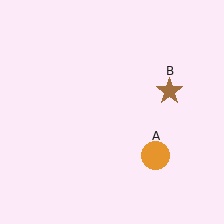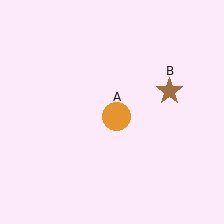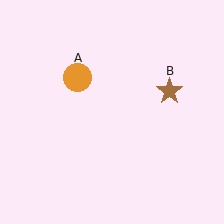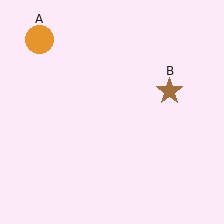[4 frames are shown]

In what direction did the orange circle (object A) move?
The orange circle (object A) moved up and to the left.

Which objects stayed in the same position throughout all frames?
Brown star (object B) remained stationary.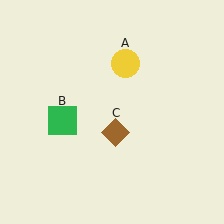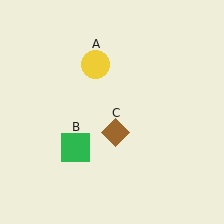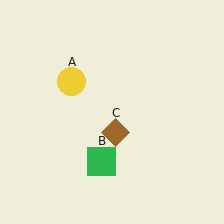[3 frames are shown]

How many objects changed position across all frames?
2 objects changed position: yellow circle (object A), green square (object B).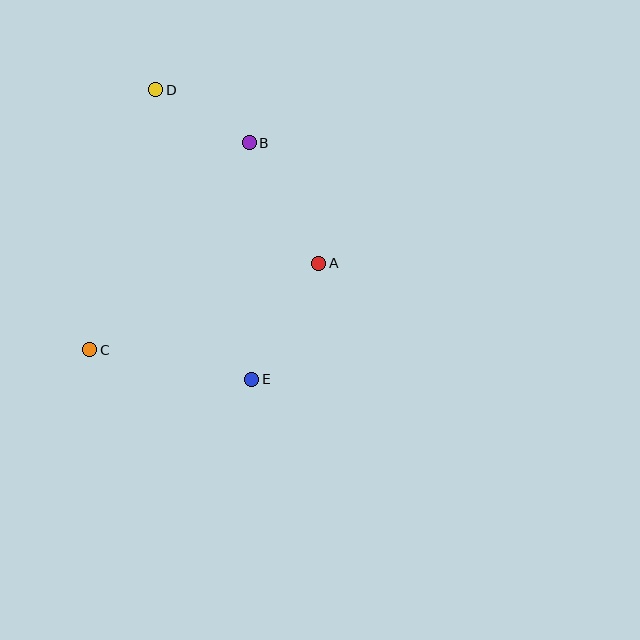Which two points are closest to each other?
Points B and D are closest to each other.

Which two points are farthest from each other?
Points D and E are farthest from each other.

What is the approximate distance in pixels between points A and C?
The distance between A and C is approximately 245 pixels.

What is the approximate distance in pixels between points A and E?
The distance between A and E is approximately 134 pixels.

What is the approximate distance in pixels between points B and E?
The distance between B and E is approximately 237 pixels.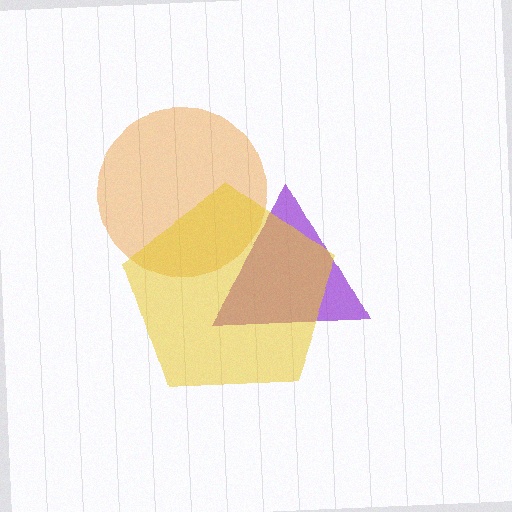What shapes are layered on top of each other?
The layered shapes are: an orange circle, a purple triangle, a yellow pentagon.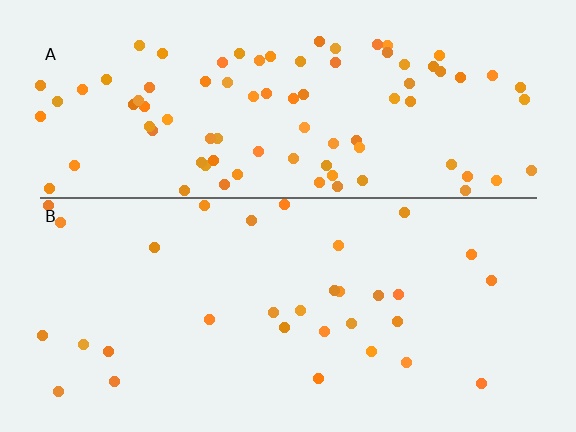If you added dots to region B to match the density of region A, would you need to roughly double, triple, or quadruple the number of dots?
Approximately triple.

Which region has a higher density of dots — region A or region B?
A (the top).